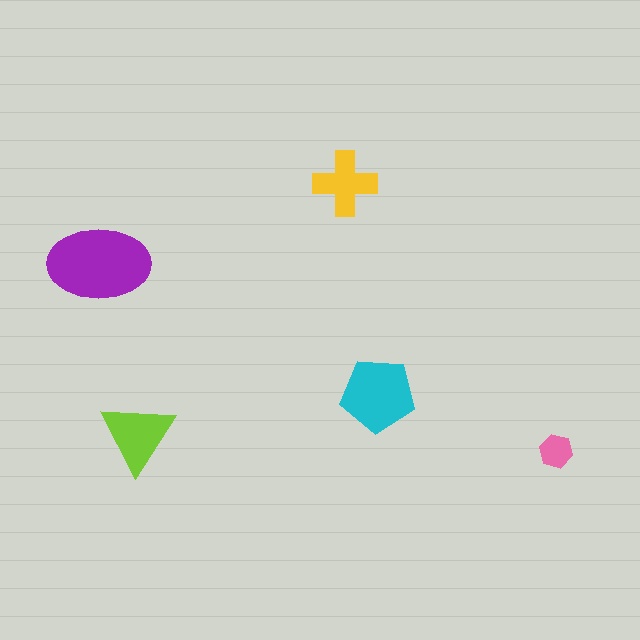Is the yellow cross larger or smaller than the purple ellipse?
Smaller.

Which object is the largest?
The purple ellipse.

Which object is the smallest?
The pink hexagon.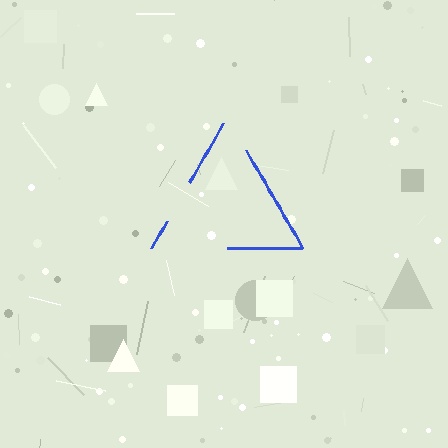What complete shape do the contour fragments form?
The contour fragments form a triangle.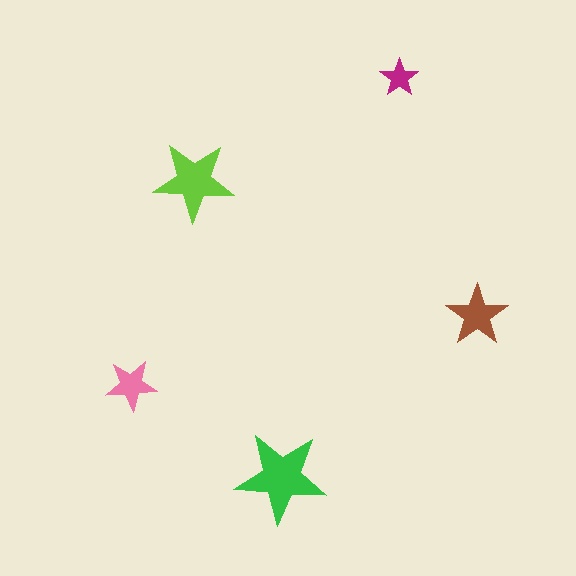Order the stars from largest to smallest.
the green one, the lime one, the brown one, the pink one, the magenta one.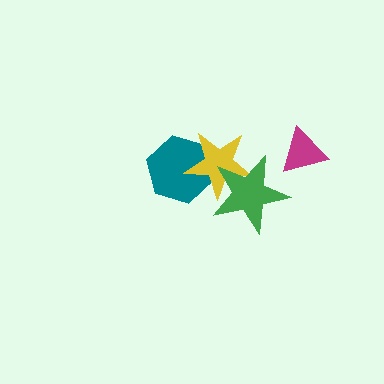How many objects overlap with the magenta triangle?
0 objects overlap with the magenta triangle.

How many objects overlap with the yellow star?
2 objects overlap with the yellow star.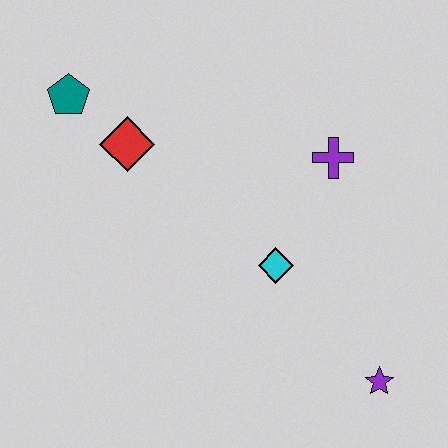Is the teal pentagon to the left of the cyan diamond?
Yes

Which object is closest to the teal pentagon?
The red diamond is closest to the teal pentagon.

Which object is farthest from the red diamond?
The purple star is farthest from the red diamond.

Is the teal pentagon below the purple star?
No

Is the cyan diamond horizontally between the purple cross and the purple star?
No